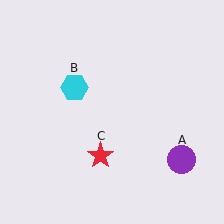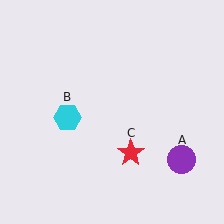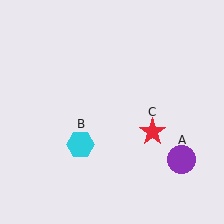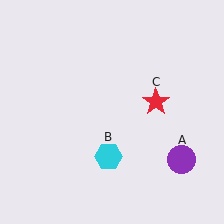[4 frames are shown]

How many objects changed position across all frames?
2 objects changed position: cyan hexagon (object B), red star (object C).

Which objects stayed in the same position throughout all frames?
Purple circle (object A) remained stationary.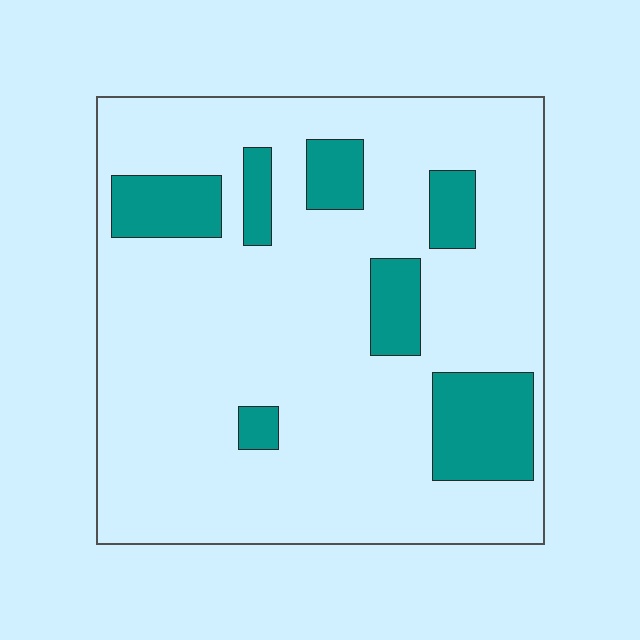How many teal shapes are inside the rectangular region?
7.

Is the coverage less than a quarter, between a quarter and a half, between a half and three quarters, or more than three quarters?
Less than a quarter.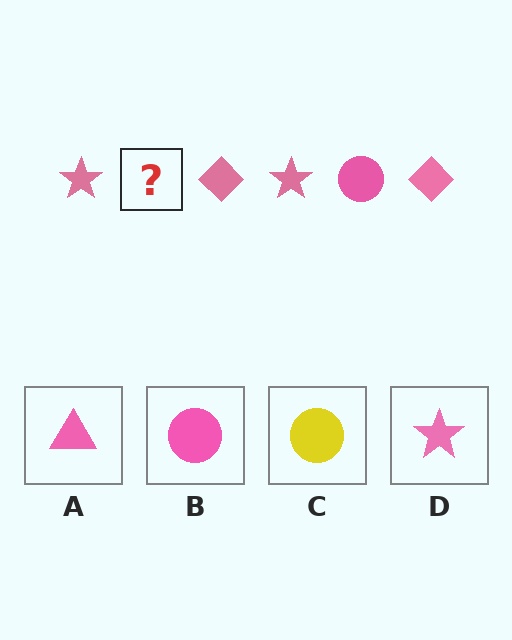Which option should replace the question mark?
Option B.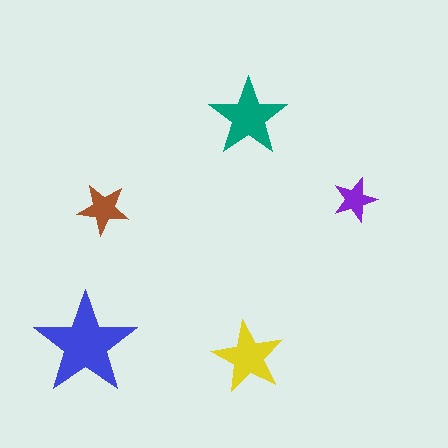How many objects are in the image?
There are 5 objects in the image.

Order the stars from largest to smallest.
the blue one, the teal one, the yellow one, the brown one, the purple one.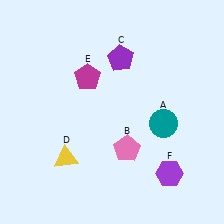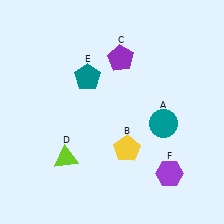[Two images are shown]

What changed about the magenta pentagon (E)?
In Image 1, E is magenta. In Image 2, it changed to teal.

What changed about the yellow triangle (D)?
In Image 1, D is yellow. In Image 2, it changed to lime.